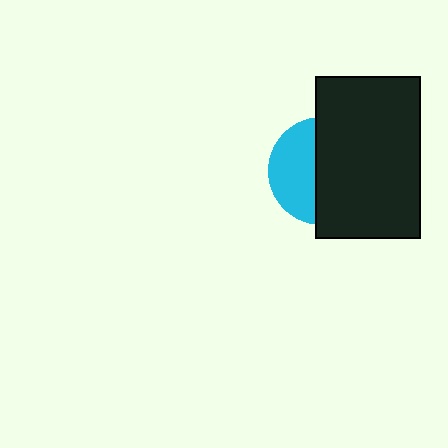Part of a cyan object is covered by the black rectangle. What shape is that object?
It is a circle.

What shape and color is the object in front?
The object in front is a black rectangle.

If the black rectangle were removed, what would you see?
You would see the complete cyan circle.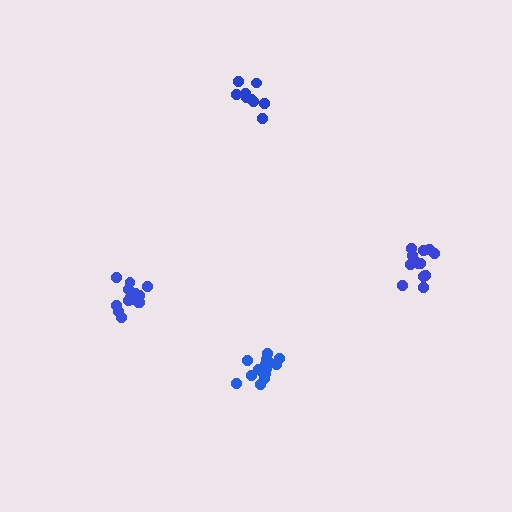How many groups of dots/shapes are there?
There are 4 groups.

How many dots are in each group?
Group 1: 16 dots, Group 2: 13 dots, Group 3: 10 dots, Group 4: 14 dots (53 total).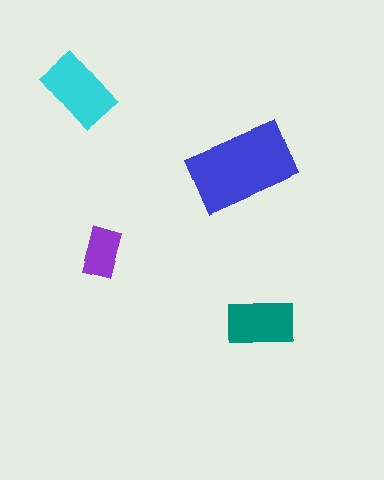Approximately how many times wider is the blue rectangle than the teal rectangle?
About 1.5 times wider.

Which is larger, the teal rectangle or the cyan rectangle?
The cyan one.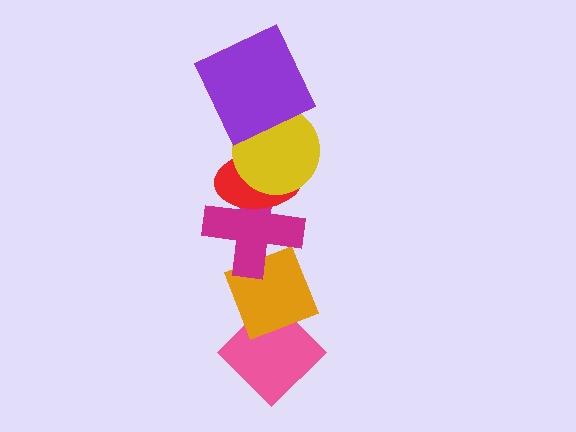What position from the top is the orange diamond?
The orange diamond is 5th from the top.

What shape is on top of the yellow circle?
The purple square is on top of the yellow circle.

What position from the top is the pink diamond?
The pink diamond is 6th from the top.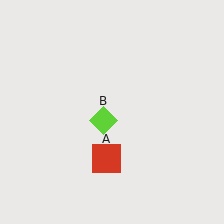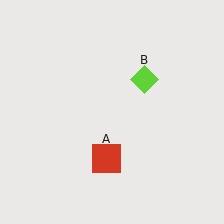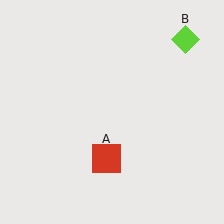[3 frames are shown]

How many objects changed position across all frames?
1 object changed position: lime diamond (object B).